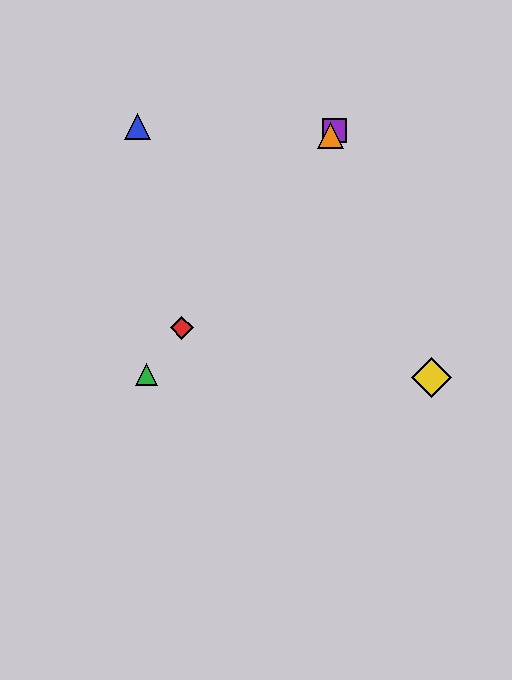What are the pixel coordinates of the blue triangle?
The blue triangle is at (137, 126).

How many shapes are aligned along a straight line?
4 shapes (the red diamond, the green triangle, the purple square, the orange triangle) are aligned along a straight line.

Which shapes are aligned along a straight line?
The red diamond, the green triangle, the purple square, the orange triangle are aligned along a straight line.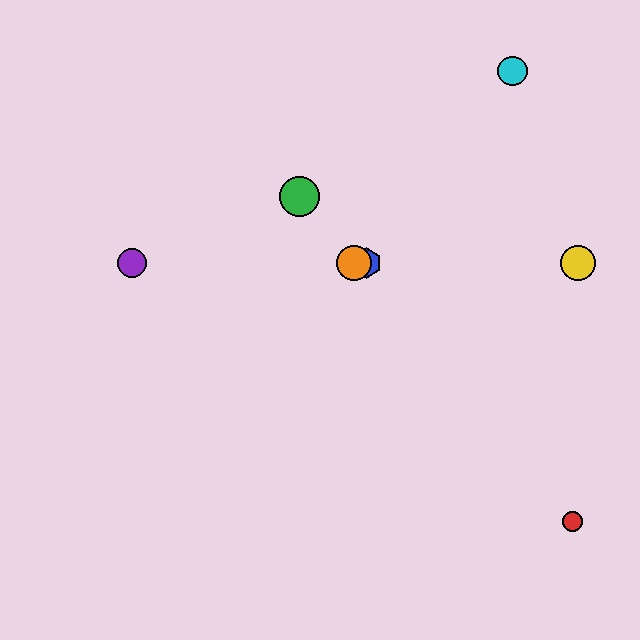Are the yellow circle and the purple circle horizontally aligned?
Yes, both are at y≈263.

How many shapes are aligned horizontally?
4 shapes (the blue hexagon, the yellow circle, the purple circle, the orange circle) are aligned horizontally.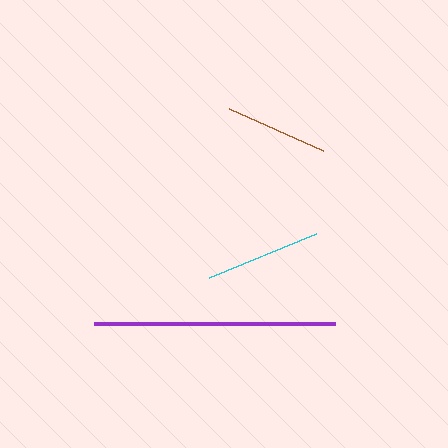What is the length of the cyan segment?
The cyan segment is approximately 116 pixels long.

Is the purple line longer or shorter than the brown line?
The purple line is longer than the brown line.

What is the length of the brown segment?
The brown segment is approximately 103 pixels long.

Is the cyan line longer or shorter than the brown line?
The cyan line is longer than the brown line.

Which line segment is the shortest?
The brown line is the shortest at approximately 103 pixels.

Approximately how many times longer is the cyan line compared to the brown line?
The cyan line is approximately 1.1 times the length of the brown line.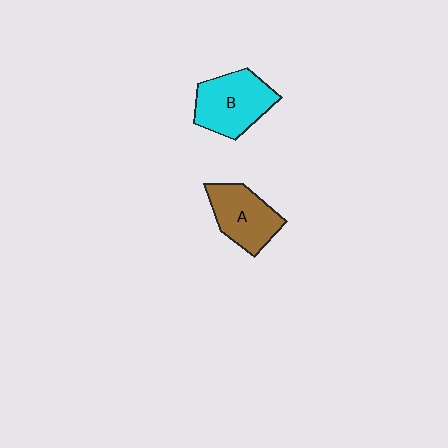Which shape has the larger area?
Shape B (cyan).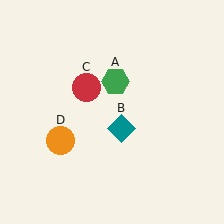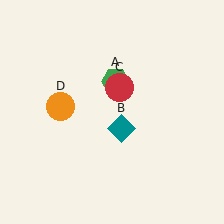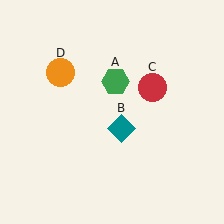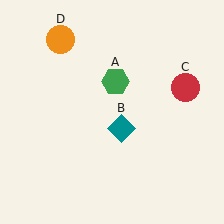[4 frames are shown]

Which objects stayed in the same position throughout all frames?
Green hexagon (object A) and teal diamond (object B) remained stationary.